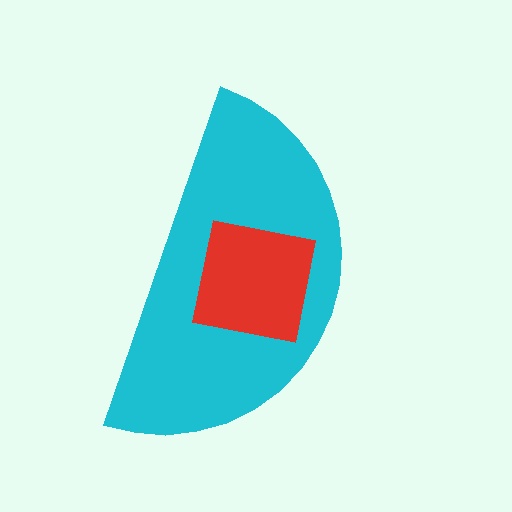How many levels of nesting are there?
2.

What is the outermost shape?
The cyan semicircle.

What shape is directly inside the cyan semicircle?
The red square.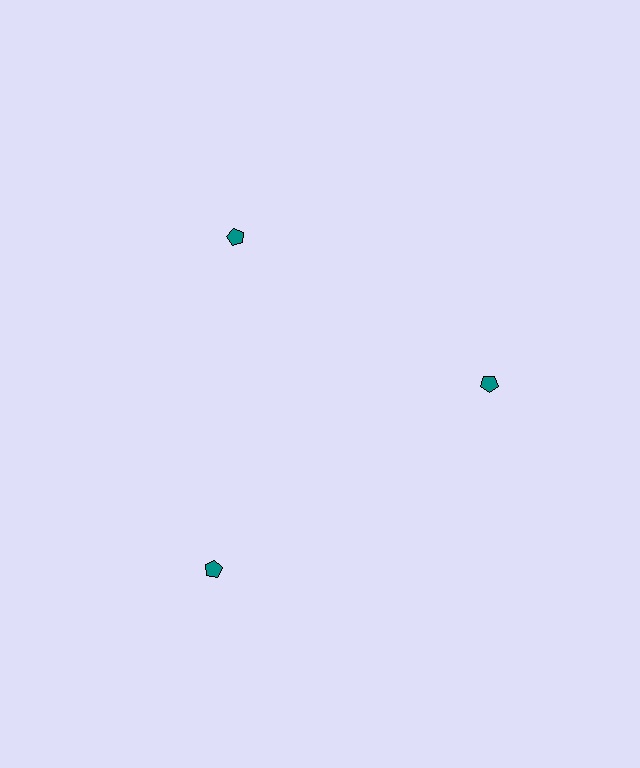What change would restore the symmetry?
The symmetry would be restored by moving it inward, back onto the ring so that all 3 pentagons sit at equal angles and equal distance from the center.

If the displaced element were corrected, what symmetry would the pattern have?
It would have 3-fold rotational symmetry — the pattern would map onto itself every 120 degrees.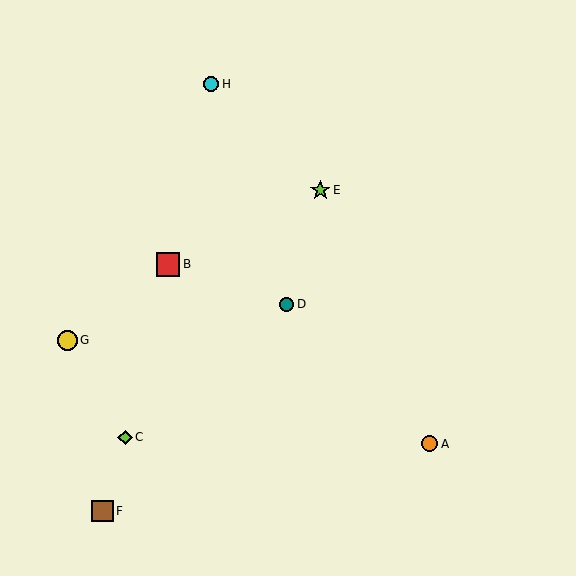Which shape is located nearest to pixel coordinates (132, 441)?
The lime diamond (labeled C) at (125, 437) is nearest to that location.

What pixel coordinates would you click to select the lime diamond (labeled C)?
Click at (125, 437) to select the lime diamond C.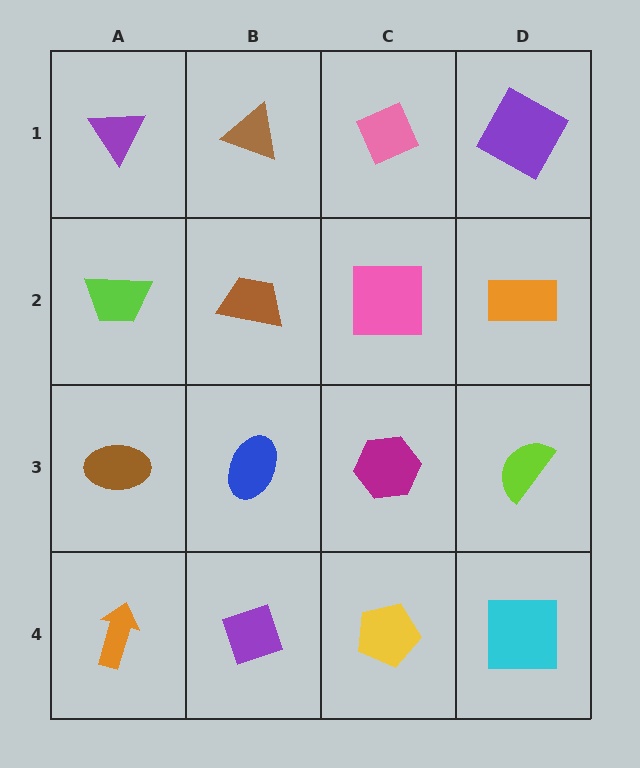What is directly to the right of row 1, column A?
A brown triangle.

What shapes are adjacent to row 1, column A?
A lime trapezoid (row 2, column A), a brown triangle (row 1, column B).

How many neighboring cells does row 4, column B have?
3.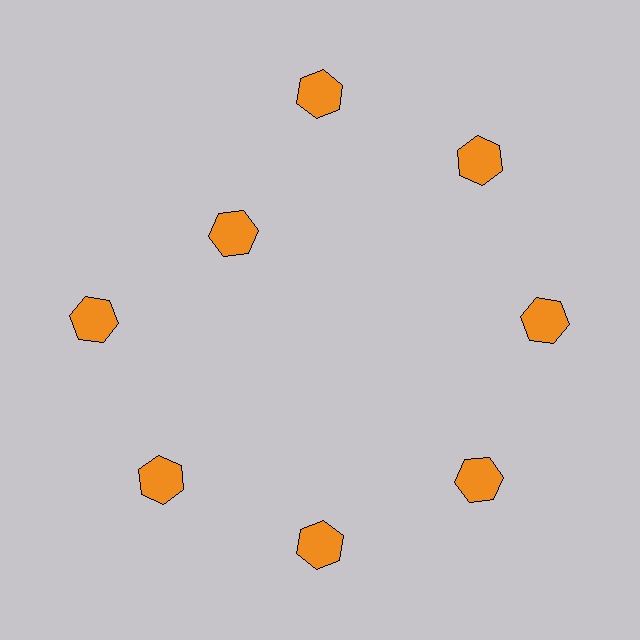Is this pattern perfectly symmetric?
No. The 8 orange hexagons are arranged in a ring, but one element near the 10 o'clock position is pulled inward toward the center, breaking the 8-fold rotational symmetry.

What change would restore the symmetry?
The symmetry would be restored by moving it outward, back onto the ring so that all 8 hexagons sit at equal angles and equal distance from the center.